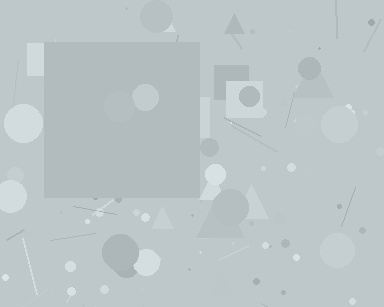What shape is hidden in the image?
A square is hidden in the image.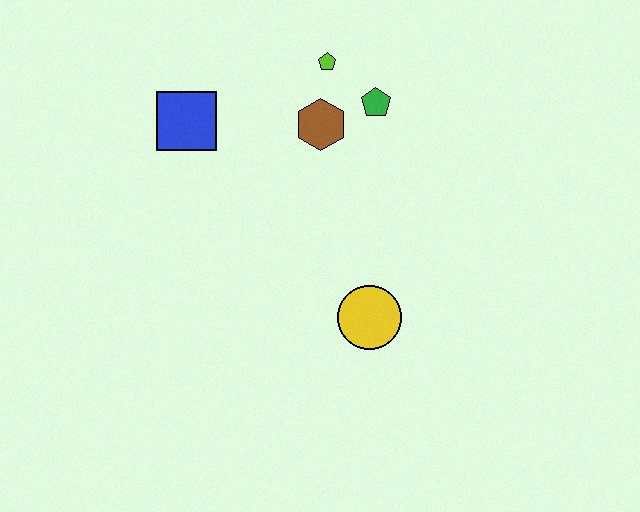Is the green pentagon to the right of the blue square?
Yes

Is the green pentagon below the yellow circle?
No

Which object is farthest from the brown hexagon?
The yellow circle is farthest from the brown hexagon.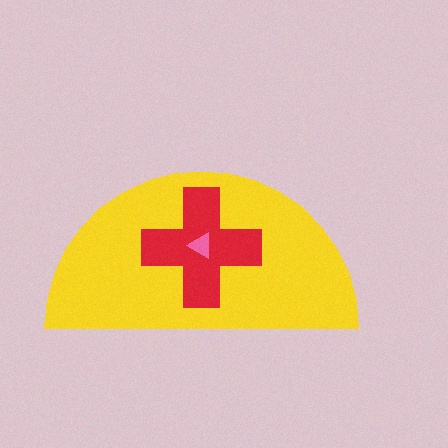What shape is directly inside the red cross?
The pink triangle.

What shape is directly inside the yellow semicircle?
The red cross.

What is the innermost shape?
The pink triangle.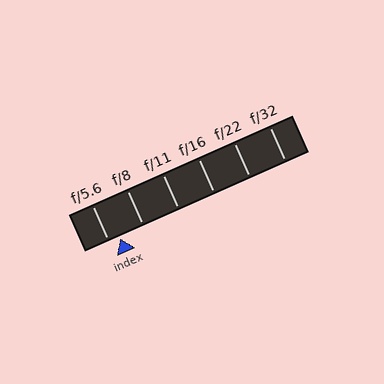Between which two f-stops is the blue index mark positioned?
The index mark is between f/5.6 and f/8.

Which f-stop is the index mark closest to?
The index mark is closest to f/5.6.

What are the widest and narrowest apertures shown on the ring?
The widest aperture shown is f/5.6 and the narrowest is f/32.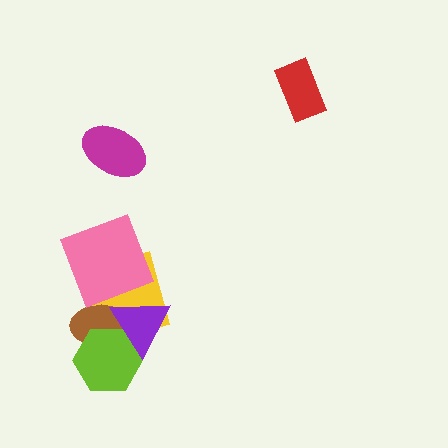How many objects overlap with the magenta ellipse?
0 objects overlap with the magenta ellipse.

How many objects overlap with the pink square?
1 object overlaps with the pink square.